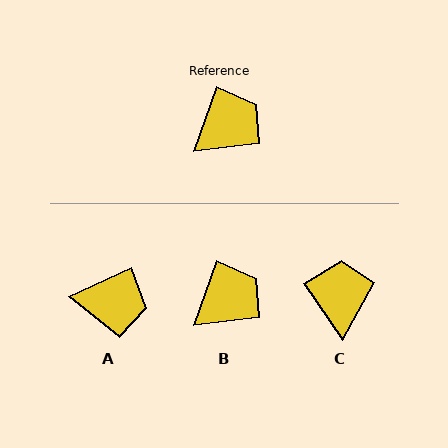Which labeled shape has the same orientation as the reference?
B.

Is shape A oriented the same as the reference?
No, it is off by about 46 degrees.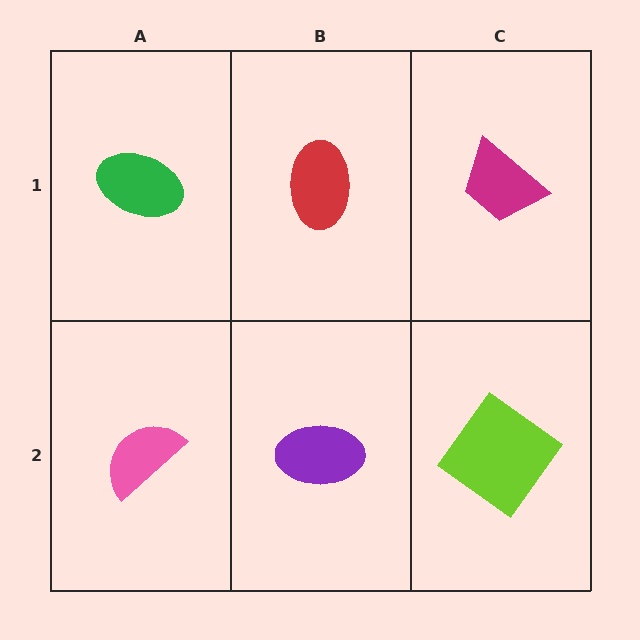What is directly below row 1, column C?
A lime diamond.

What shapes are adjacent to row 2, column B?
A red ellipse (row 1, column B), a pink semicircle (row 2, column A), a lime diamond (row 2, column C).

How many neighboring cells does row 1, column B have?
3.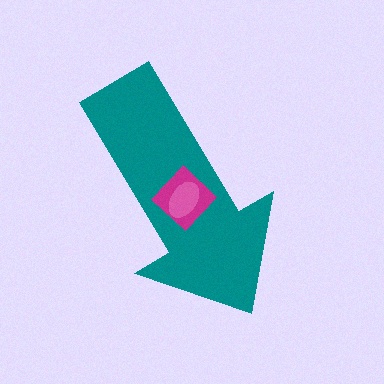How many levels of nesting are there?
3.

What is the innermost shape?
The pink ellipse.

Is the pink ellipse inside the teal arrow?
Yes.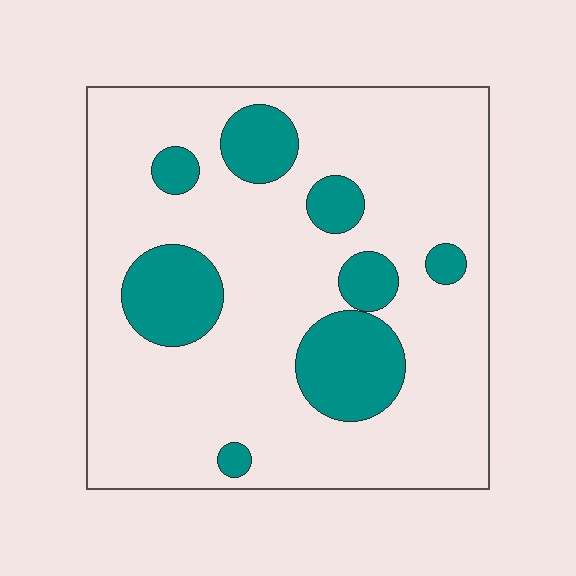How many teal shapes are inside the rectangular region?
8.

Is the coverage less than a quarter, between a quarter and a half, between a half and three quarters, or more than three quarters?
Less than a quarter.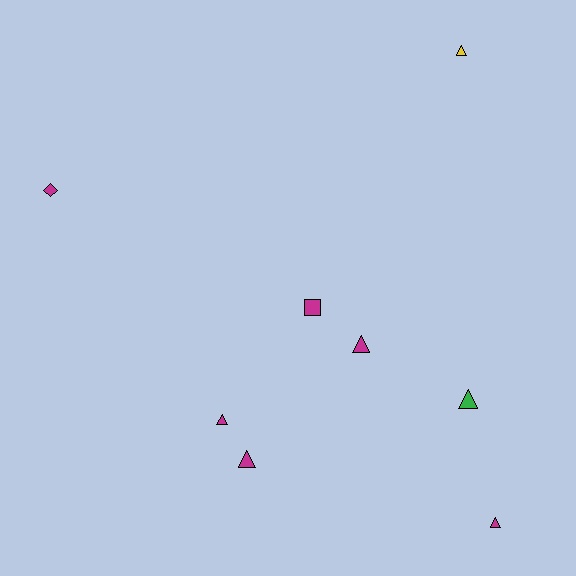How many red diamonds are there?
There are no red diamonds.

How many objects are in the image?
There are 8 objects.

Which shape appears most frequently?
Triangle, with 6 objects.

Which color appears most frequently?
Magenta, with 6 objects.